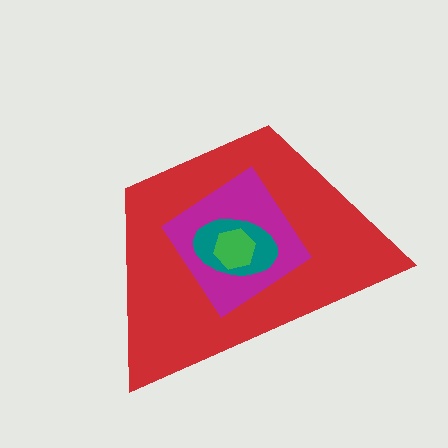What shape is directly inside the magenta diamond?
The teal ellipse.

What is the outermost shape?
The red trapezoid.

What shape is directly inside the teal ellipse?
The green hexagon.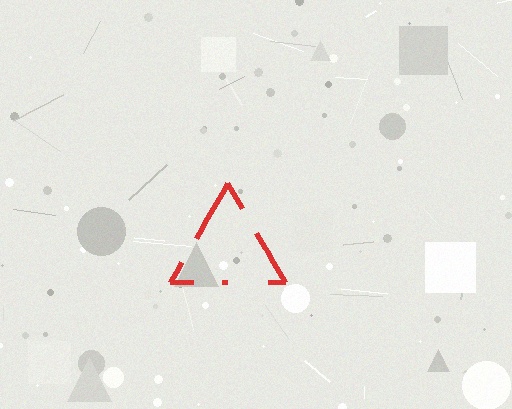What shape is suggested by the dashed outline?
The dashed outline suggests a triangle.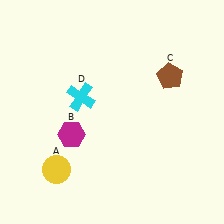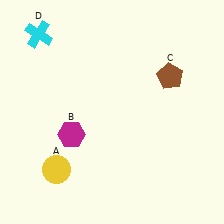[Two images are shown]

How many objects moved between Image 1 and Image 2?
1 object moved between the two images.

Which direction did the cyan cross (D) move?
The cyan cross (D) moved up.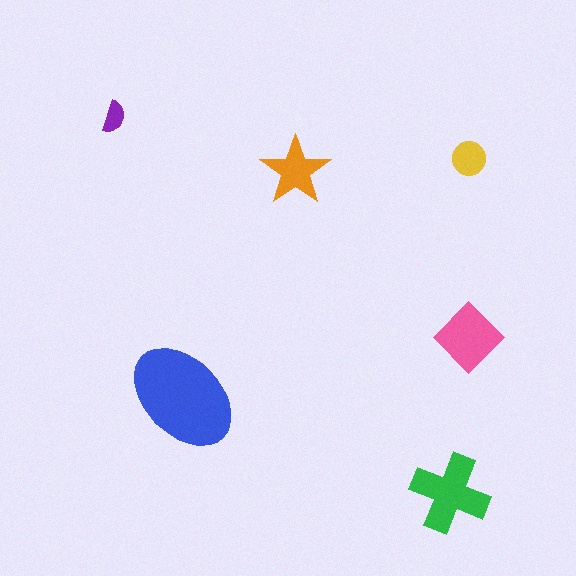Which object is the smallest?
The purple semicircle.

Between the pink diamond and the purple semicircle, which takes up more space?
The pink diamond.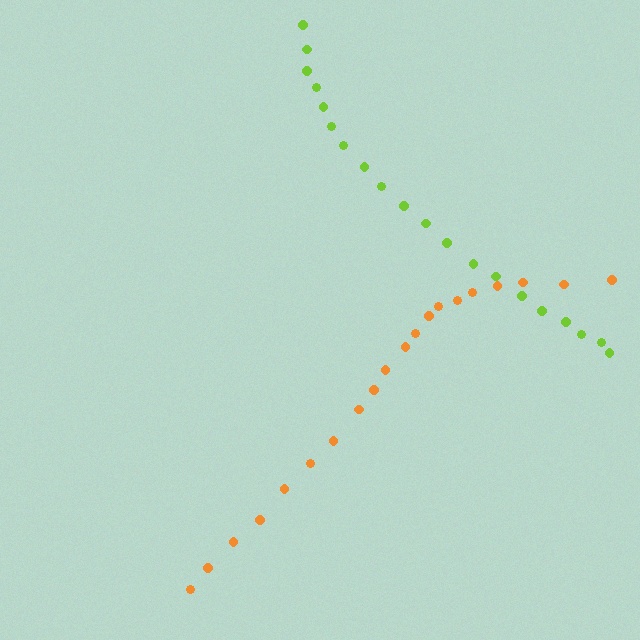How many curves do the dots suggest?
There are 2 distinct paths.